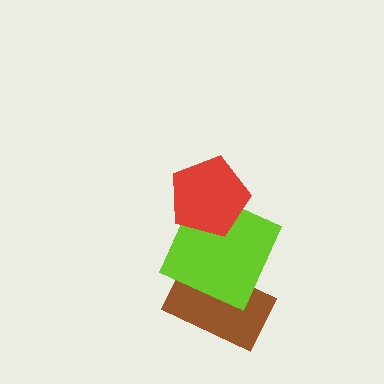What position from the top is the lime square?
The lime square is 2nd from the top.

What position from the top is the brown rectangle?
The brown rectangle is 3rd from the top.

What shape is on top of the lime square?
The red pentagon is on top of the lime square.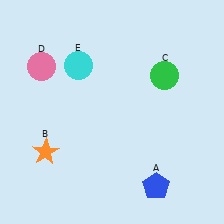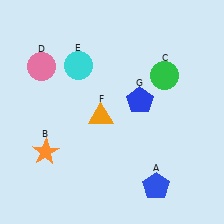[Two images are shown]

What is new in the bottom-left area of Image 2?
An orange triangle (F) was added in the bottom-left area of Image 2.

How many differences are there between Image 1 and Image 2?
There are 2 differences between the two images.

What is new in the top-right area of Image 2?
A blue pentagon (G) was added in the top-right area of Image 2.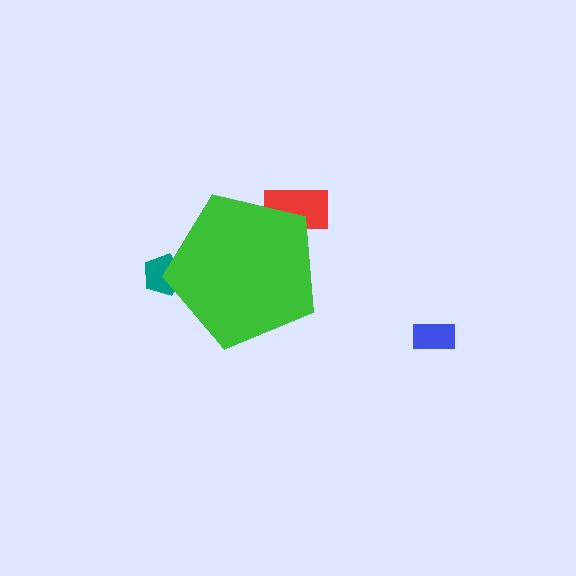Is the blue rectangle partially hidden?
No, the blue rectangle is fully visible.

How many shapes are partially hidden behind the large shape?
2 shapes are partially hidden.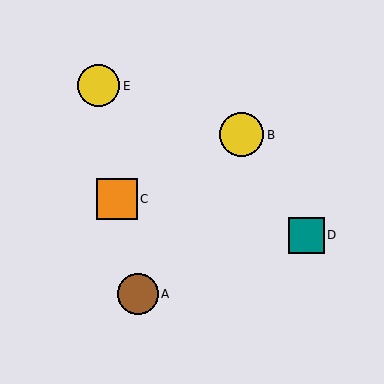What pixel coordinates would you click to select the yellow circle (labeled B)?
Click at (242, 135) to select the yellow circle B.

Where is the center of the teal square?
The center of the teal square is at (307, 235).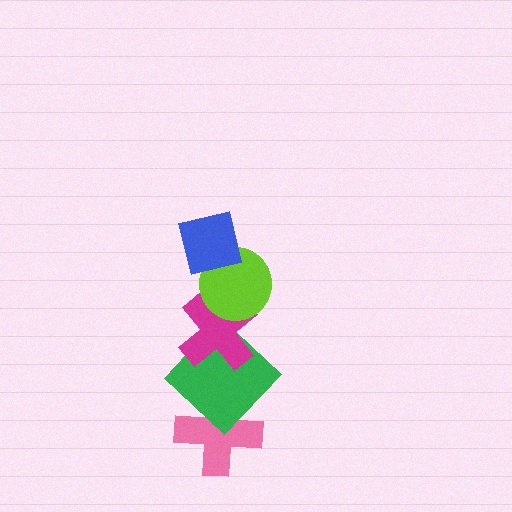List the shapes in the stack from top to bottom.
From top to bottom: the blue square, the lime circle, the magenta cross, the green diamond, the pink cross.